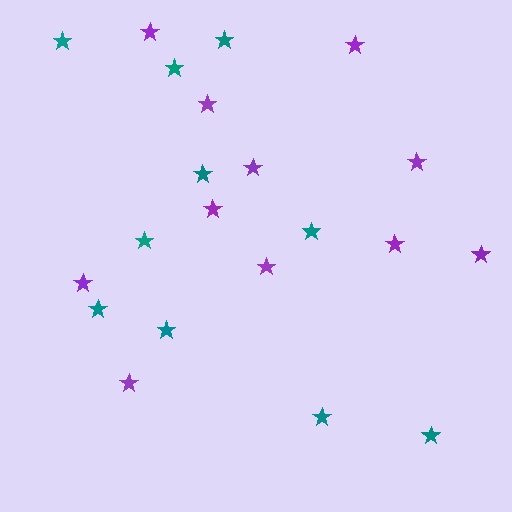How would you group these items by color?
There are 2 groups: one group of teal stars (10) and one group of purple stars (11).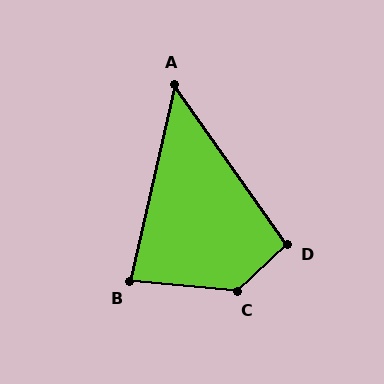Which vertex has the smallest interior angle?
A, at approximately 48 degrees.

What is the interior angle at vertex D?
Approximately 98 degrees (obtuse).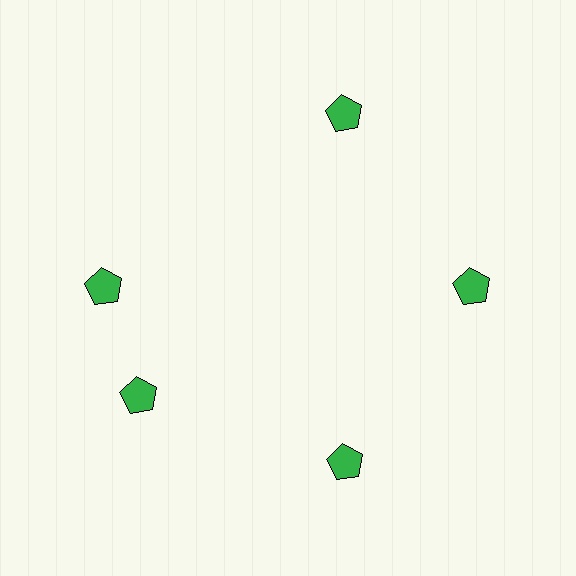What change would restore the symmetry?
The symmetry would be restored by rotating it back into even spacing with its neighbors so that all 5 pentagons sit at equal angles and equal distance from the center.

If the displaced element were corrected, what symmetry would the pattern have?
It would have 5-fold rotational symmetry — the pattern would map onto itself every 72 degrees.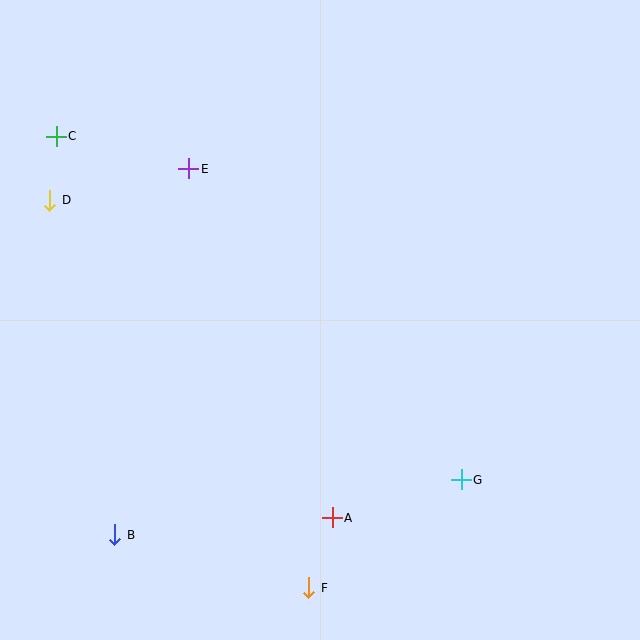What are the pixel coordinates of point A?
Point A is at (332, 518).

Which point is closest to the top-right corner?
Point E is closest to the top-right corner.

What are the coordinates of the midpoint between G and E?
The midpoint between G and E is at (325, 324).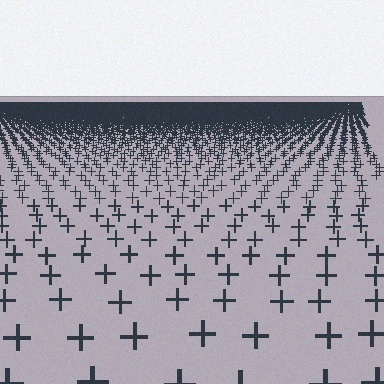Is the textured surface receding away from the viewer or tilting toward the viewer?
The surface is receding away from the viewer. Texture elements get smaller and denser toward the top.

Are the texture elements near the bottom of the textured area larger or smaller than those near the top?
Larger. Near the bottom, elements are closer to the viewer and appear at a bigger on-screen size.